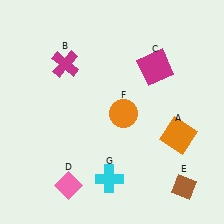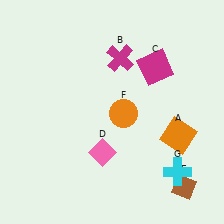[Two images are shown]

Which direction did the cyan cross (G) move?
The cyan cross (G) moved right.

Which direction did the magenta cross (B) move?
The magenta cross (B) moved right.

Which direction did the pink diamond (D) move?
The pink diamond (D) moved right.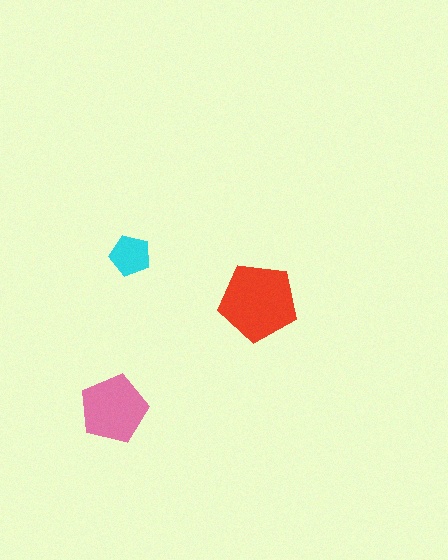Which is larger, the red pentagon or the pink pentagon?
The red one.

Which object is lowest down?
The pink pentagon is bottommost.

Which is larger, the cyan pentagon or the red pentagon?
The red one.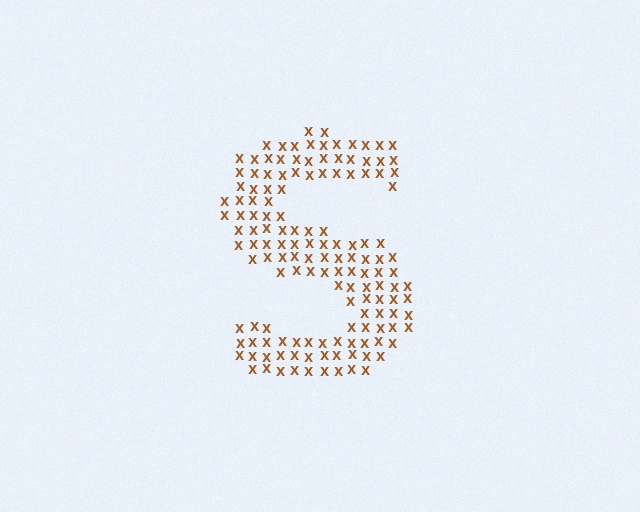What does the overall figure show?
The overall figure shows the letter S.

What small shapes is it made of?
It is made of small letter X's.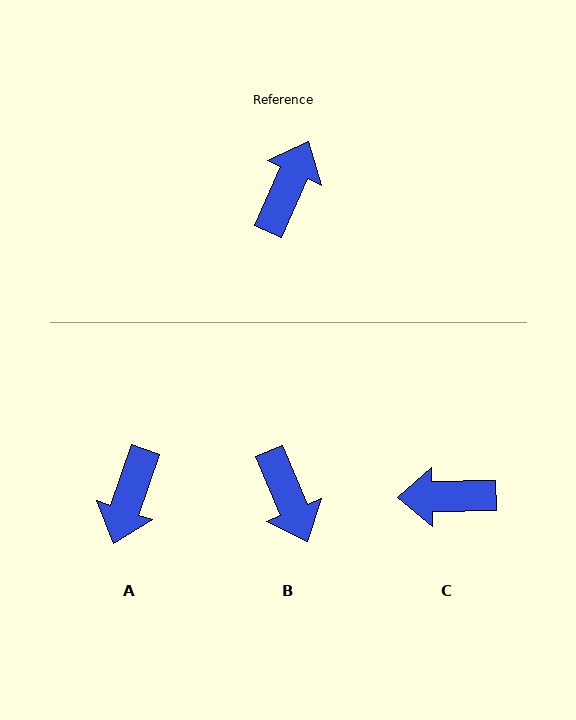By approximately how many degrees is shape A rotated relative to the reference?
Approximately 174 degrees clockwise.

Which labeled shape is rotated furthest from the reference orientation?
A, about 174 degrees away.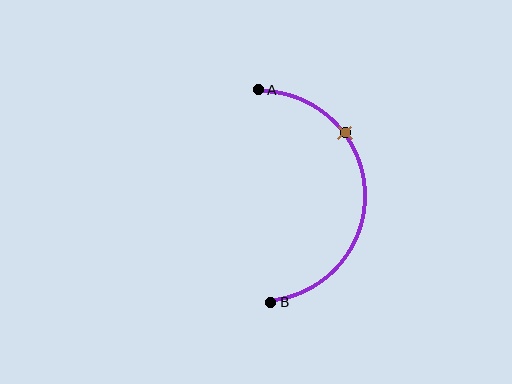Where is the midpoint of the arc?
The arc midpoint is the point on the curve farthest from the straight line joining A and B. It sits to the right of that line.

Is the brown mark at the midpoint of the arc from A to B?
No. The brown mark lies on the arc but is closer to endpoint A. The arc midpoint would be at the point on the curve equidistant along the arc from both A and B.